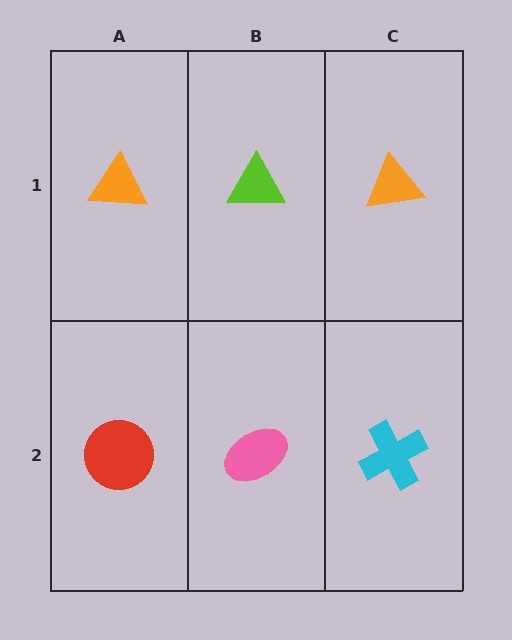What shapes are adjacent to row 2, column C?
An orange triangle (row 1, column C), a pink ellipse (row 2, column B).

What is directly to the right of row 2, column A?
A pink ellipse.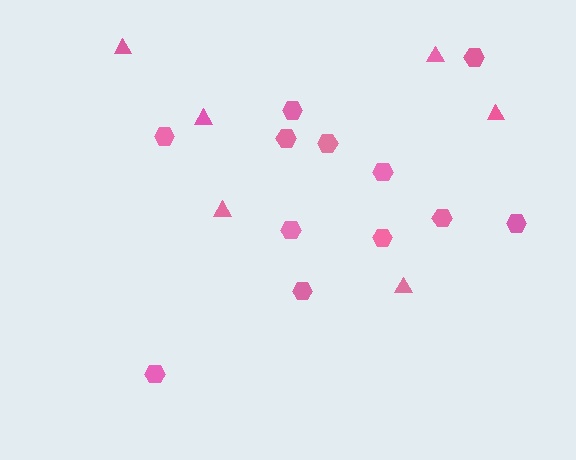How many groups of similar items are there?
There are 2 groups: one group of hexagons (12) and one group of triangles (6).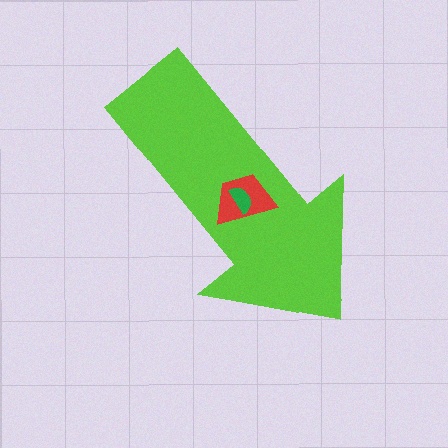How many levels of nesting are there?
3.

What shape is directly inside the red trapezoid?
The green semicircle.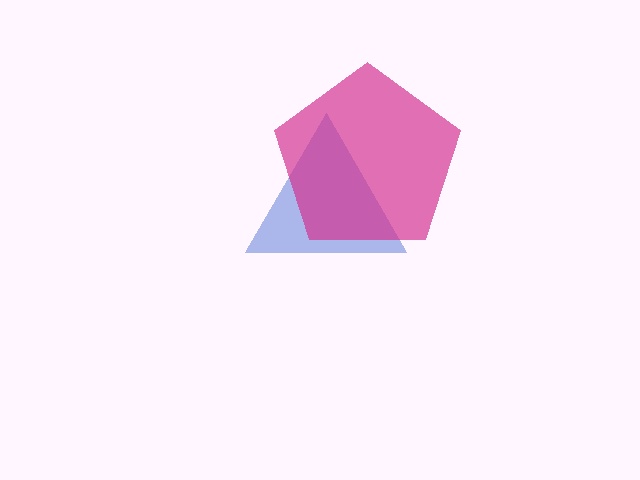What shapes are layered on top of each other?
The layered shapes are: a blue triangle, a magenta pentagon.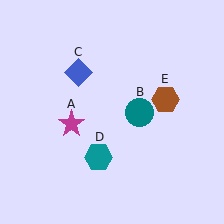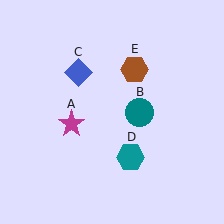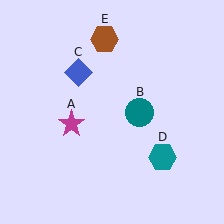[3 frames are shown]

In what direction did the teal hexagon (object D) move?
The teal hexagon (object D) moved right.